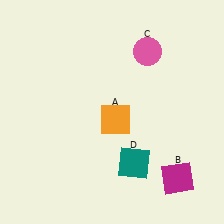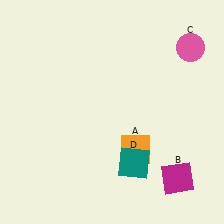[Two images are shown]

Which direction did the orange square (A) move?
The orange square (A) moved down.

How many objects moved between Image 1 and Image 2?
2 objects moved between the two images.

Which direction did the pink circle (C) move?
The pink circle (C) moved right.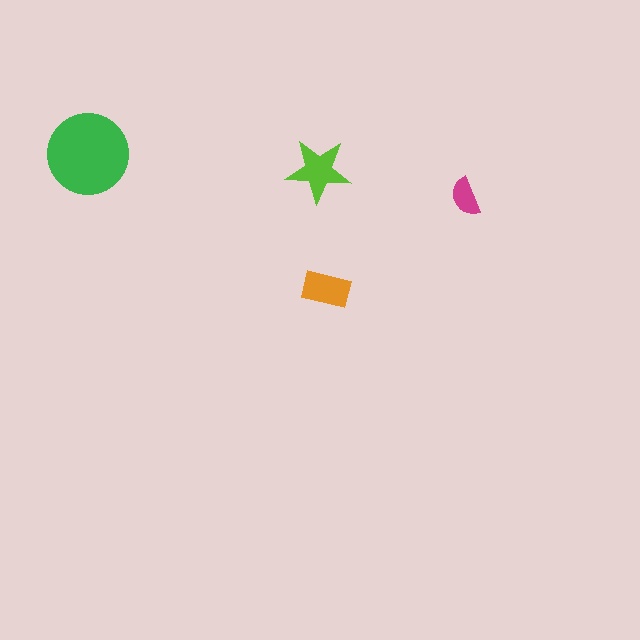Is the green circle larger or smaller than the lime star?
Larger.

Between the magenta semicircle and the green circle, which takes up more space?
The green circle.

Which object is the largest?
The green circle.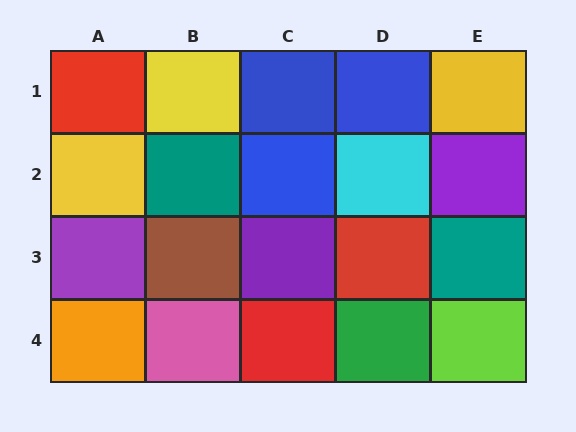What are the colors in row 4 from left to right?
Orange, pink, red, green, lime.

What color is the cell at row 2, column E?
Purple.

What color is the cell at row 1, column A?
Red.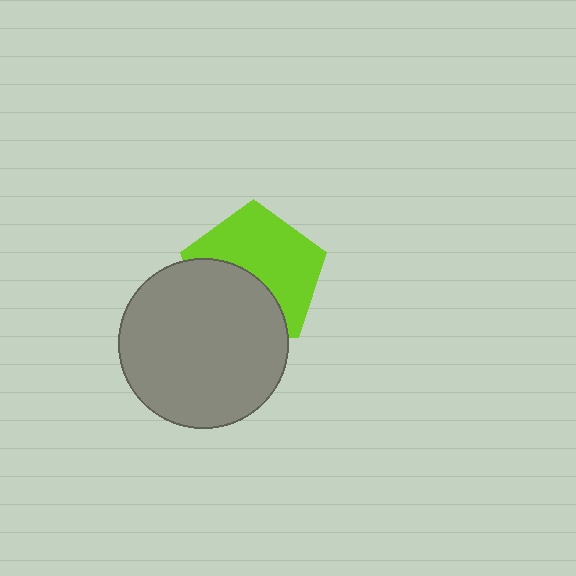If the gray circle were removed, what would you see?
You would see the complete lime pentagon.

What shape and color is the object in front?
The object in front is a gray circle.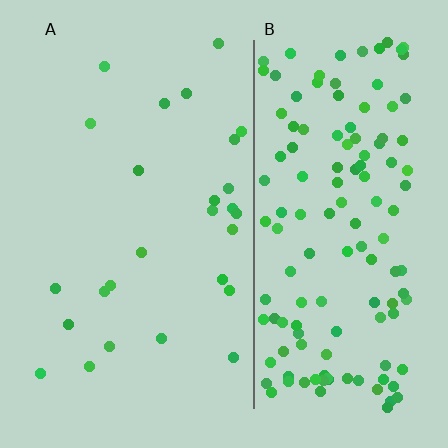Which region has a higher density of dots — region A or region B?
B (the right).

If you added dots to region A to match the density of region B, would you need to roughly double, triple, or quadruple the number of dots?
Approximately quadruple.